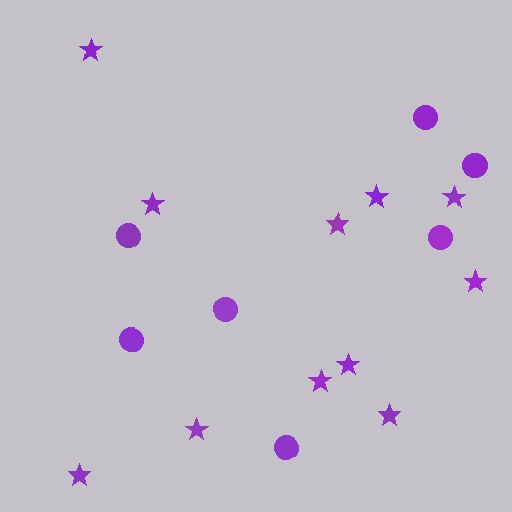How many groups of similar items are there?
There are 2 groups: one group of circles (7) and one group of stars (11).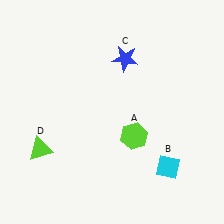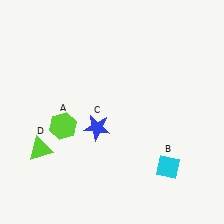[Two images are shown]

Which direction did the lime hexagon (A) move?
The lime hexagon (A) moved left.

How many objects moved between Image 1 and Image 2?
2 objects moved between the two images.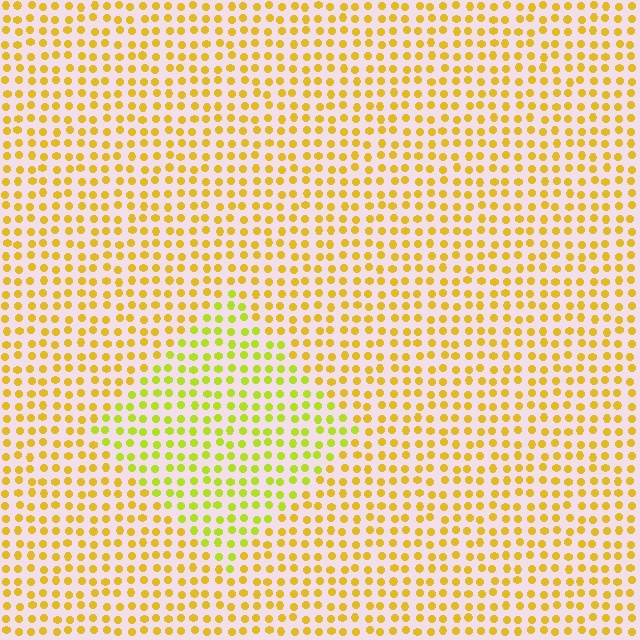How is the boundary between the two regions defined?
The boundary is defined purely by a slight shift in hue (about 29 degrees). Spacing, size, and orientation are identical on both sides.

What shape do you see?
I see a diamond.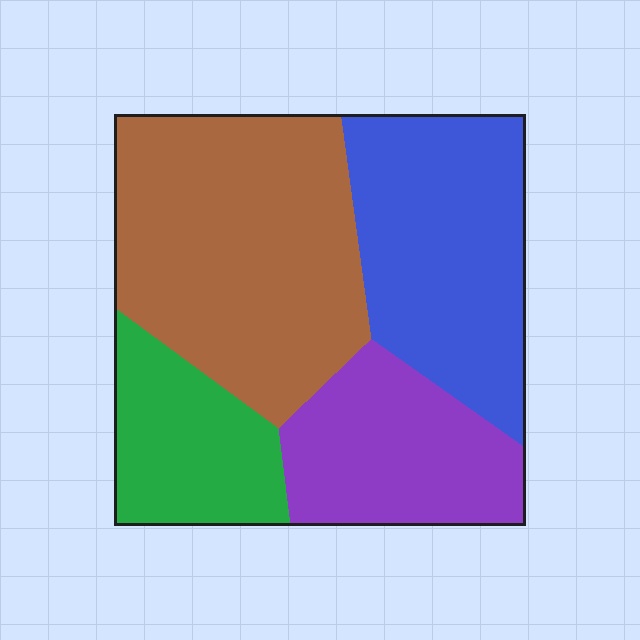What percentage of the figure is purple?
Purple covers roughly 20% of the figure.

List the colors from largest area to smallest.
From largest to smallest: brown, blue, purple, green.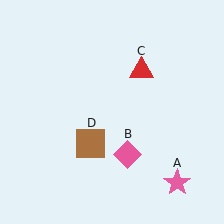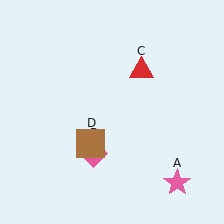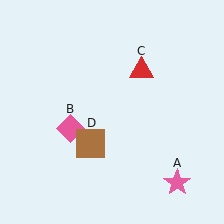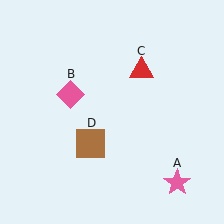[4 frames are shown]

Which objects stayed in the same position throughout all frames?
Pink star (object A) and red triangle (object C) and brown square (object D) remained stationary.